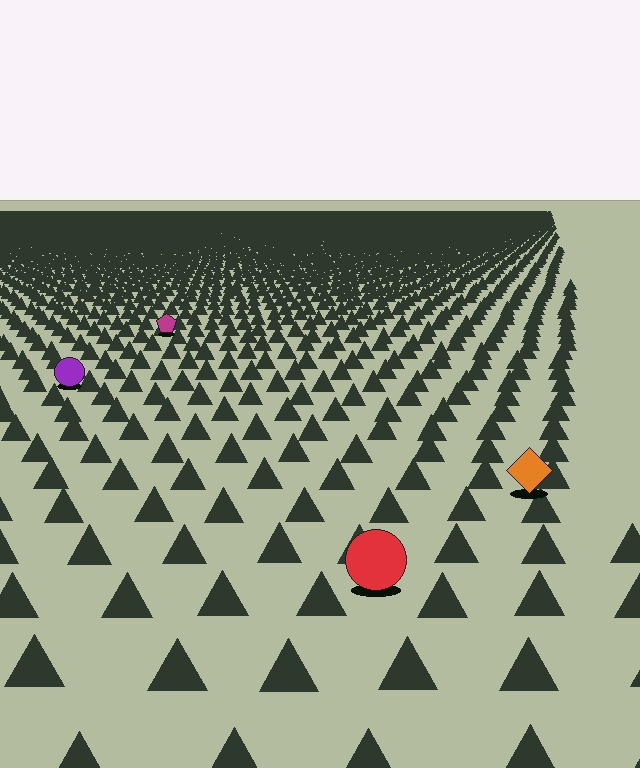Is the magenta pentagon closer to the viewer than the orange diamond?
No. The orange diamond is closer — you can tell from the texture gradient: the ground texture is coarser near it.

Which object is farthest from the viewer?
The magenta pentagon is farthest from the viewer. It appears smaller and the ground texture around it is denser.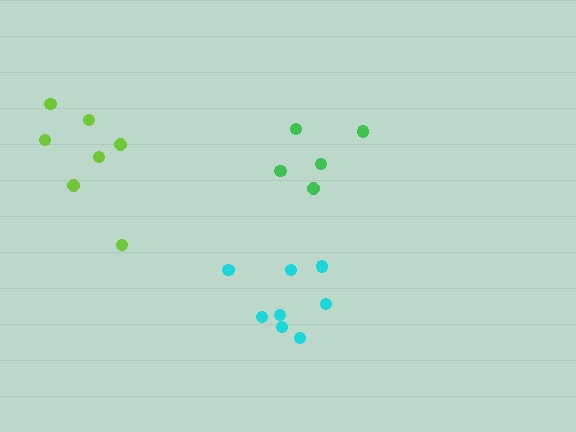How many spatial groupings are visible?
There are 3 spatial groupings.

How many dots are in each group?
Group 1: 5 dots, Group 2: 8 dots, Group 3: 7 dots (20 total).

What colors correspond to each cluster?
The clusters are colored: green, cyan, lime.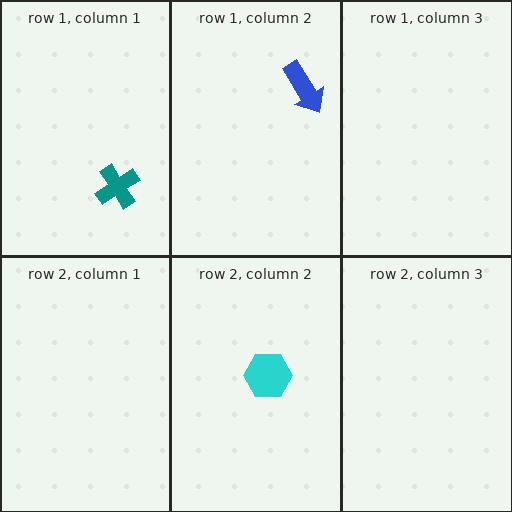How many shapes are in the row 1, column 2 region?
1.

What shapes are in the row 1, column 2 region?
The blue arrow.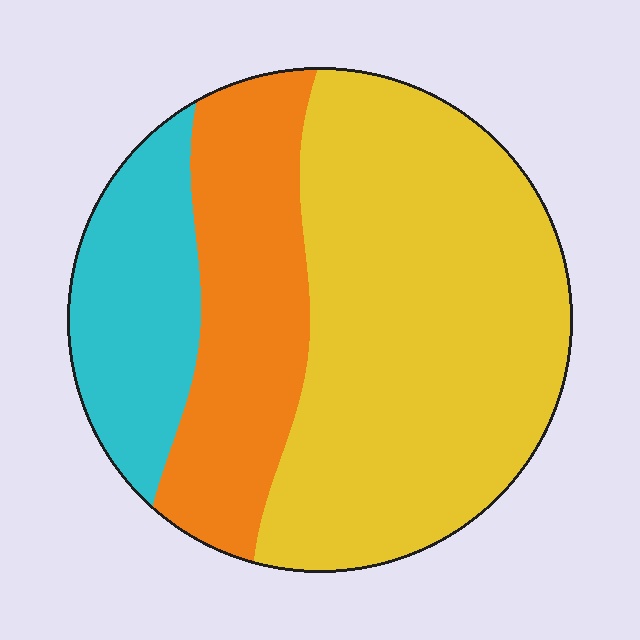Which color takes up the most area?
Yellow, at roughly 55%.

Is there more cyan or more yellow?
Yellow.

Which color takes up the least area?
Cyan, at roughly 20%.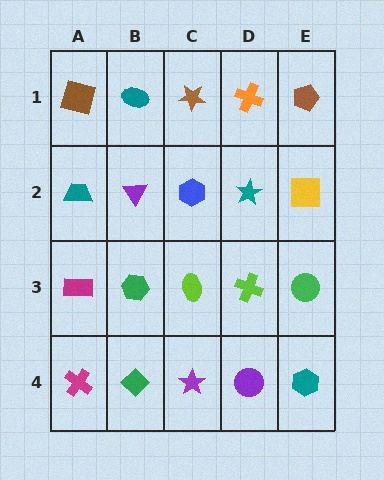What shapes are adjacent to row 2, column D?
An orange cross (row 1, column D), a lime cross (row 3, column D), a blue hexagon (row 2, column C), a yellow square (row 2, column E).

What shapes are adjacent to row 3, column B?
A purple triangle (row 2, column B), a green diamond (row 4, column B), a magenta rectangle (row 3, column A), a lime ellipse (row 3, column C).